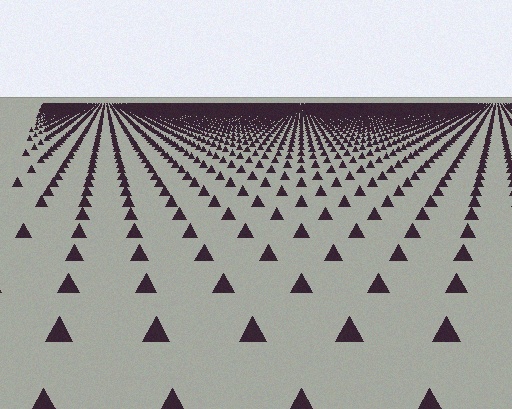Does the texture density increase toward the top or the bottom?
Density increases toward the top.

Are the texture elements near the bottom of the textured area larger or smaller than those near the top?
Larger. Near the bottom, elements are closer to the viewer and appear at a bigger on-screen size.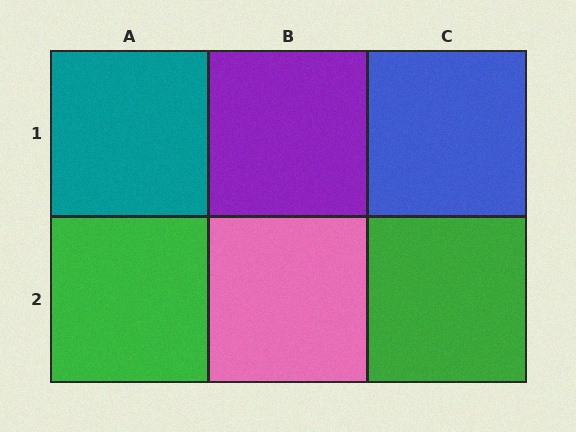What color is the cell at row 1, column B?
Purple.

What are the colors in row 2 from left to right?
Green, pink, green.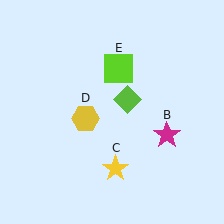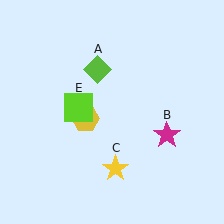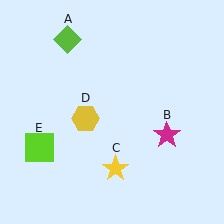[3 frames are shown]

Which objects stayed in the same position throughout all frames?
Magenta star (object B) and yellow star (object C) and yellow hexagon (object D) remained stationary.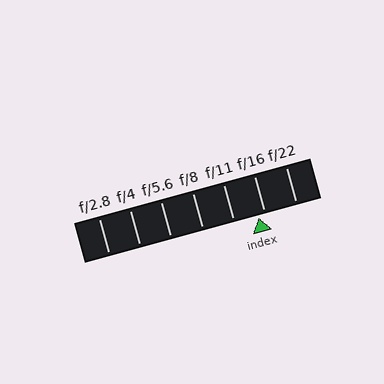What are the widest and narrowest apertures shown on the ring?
The widest aperture shown is f/2.8 and the narrowest is f/22.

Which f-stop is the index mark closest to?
The index mark is closest to f/16.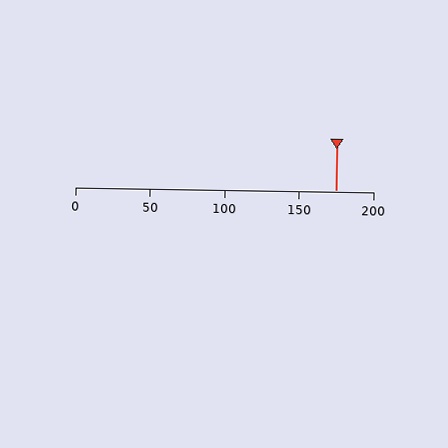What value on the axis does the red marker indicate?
The marker indicates approximately 175.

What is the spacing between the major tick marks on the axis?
The major ticks are spaced 50 apart.